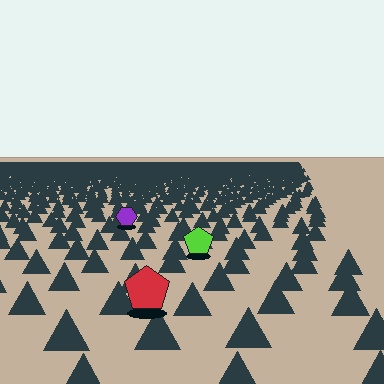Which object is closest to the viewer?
The red pentagon is closest. The texture marks near it are larger and more spread out.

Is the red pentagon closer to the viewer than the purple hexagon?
Yes. The red pentagon is closer — you can tell from the texture gradient: the ground texture is coarser near it.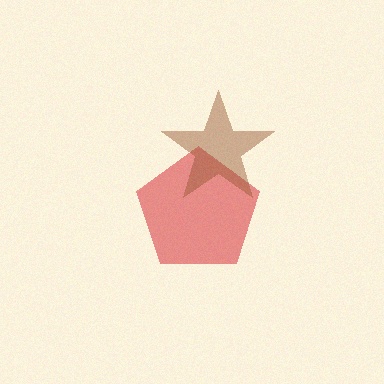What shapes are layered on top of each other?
The layered shapes are: a red pentagon, a brown star.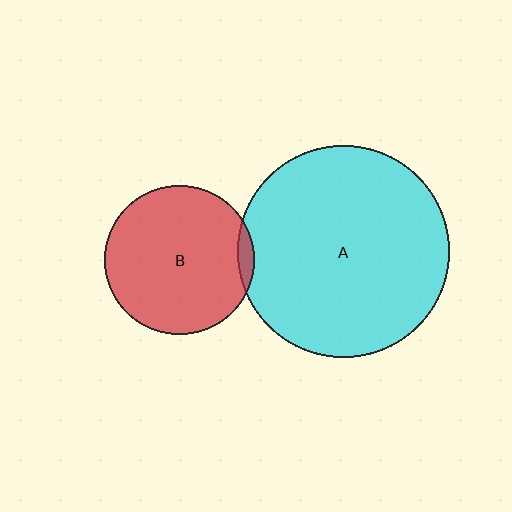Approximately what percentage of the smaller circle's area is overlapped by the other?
Approximately 5%.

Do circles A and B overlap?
Yes.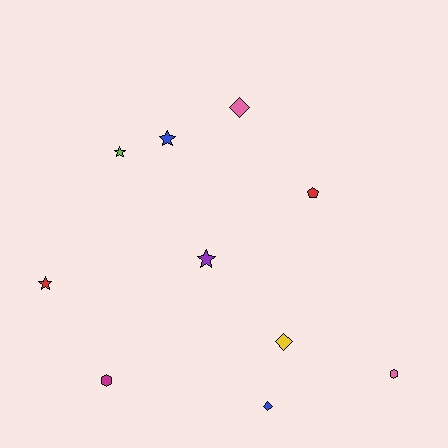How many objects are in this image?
There are 10 objects.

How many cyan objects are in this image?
There are no cyan objects.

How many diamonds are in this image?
There are 3 diamonds.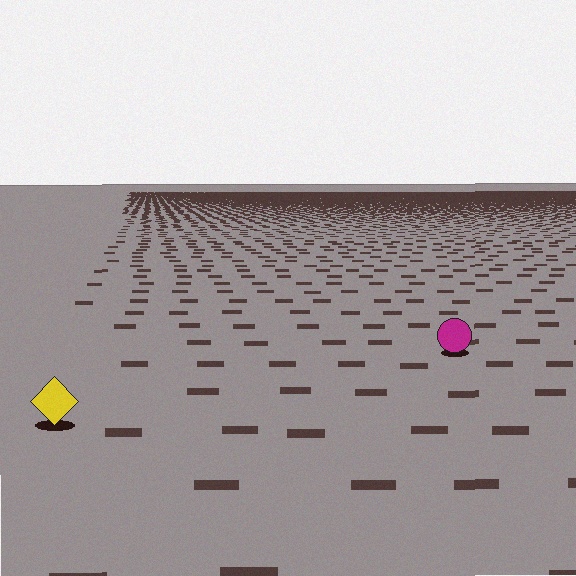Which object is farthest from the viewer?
The magenta circle is farthest from the viewer. It appears smaller and the ground texture around it is denser.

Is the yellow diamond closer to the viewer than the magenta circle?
Yes. The yellow diamond is closer — you can tell from the texture gradient: the ground texture is coarser near it.